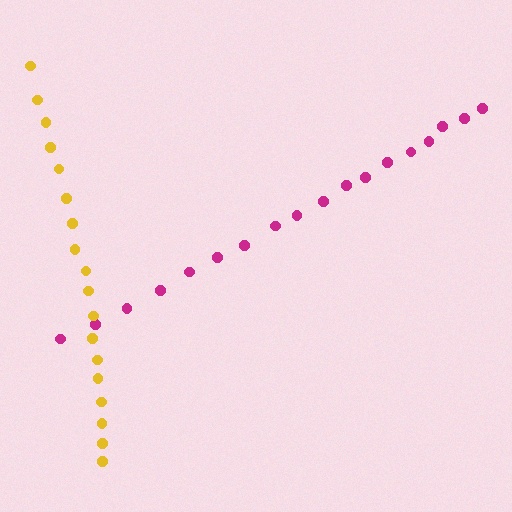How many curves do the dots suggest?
There are 2 distinct paths.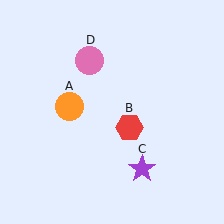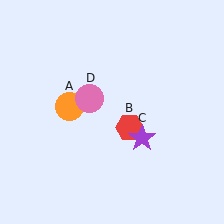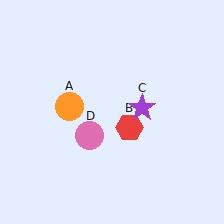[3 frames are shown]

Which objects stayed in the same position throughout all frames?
Orange circle (object A) and red hexagon (object B) remained stationary.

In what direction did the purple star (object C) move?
The purple star (object C) moved up.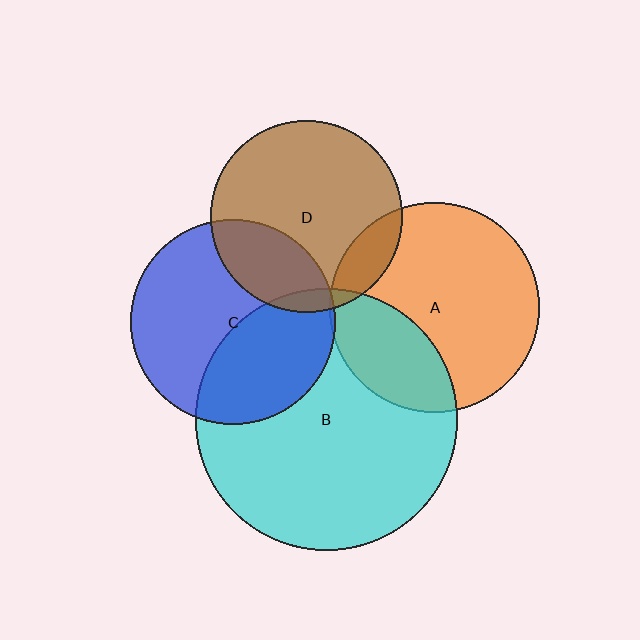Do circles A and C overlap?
Yes.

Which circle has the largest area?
Circle B (cyan).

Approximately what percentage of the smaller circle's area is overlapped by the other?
Approximately 5%.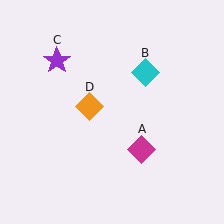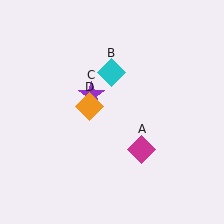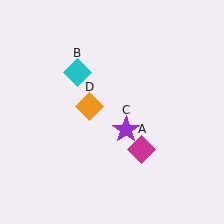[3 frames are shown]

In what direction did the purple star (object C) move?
The purple star (object C) moved down and to the right.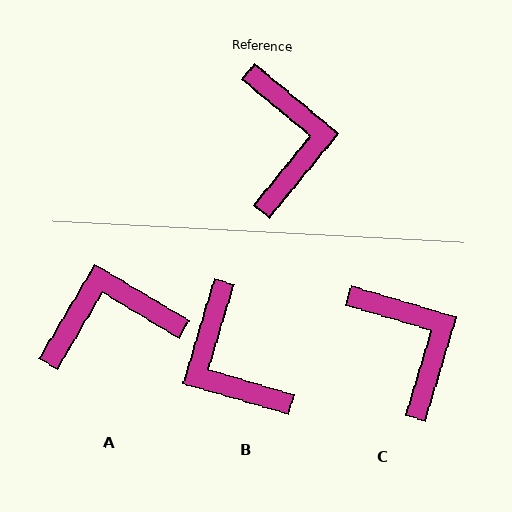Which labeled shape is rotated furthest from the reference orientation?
B, about 157 degrees away.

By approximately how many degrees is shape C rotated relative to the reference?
Approximately 23 degrees counter-clockwise.